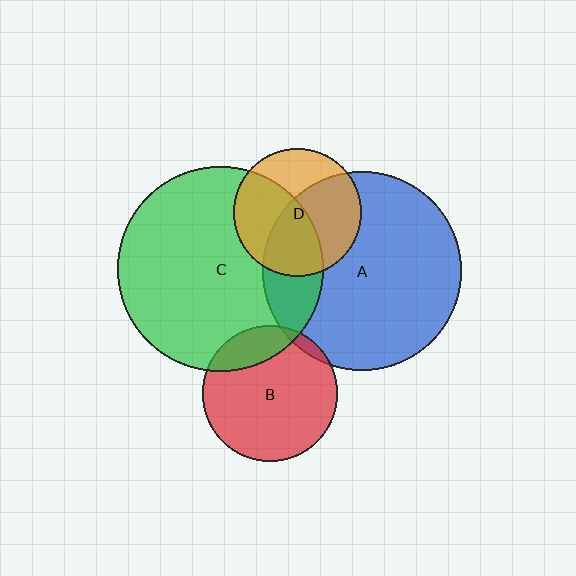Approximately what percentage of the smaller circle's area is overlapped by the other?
Approximately 15%.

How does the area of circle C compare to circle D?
Approximately 2.6 times.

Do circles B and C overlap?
Yes.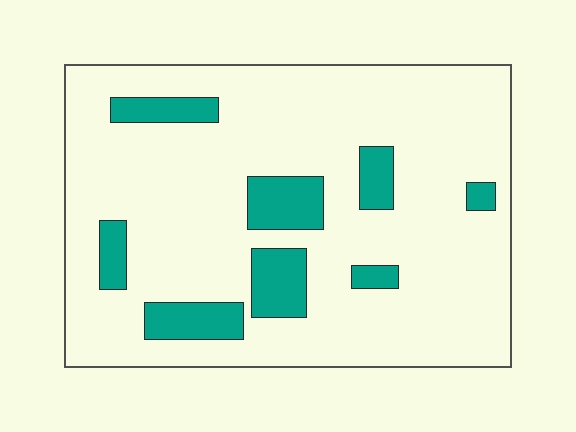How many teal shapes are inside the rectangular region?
8.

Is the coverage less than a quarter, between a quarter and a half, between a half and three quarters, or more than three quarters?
Less than a quarter.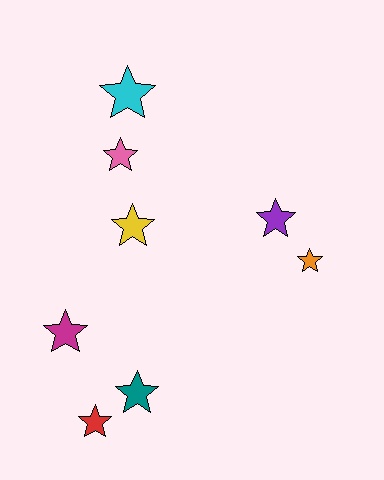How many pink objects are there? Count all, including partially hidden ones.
There is 1 pink object.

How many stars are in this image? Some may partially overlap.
There are 8 stars.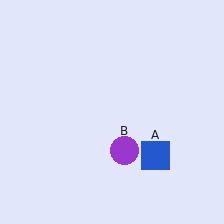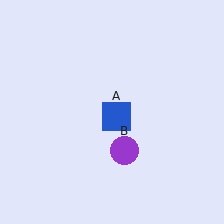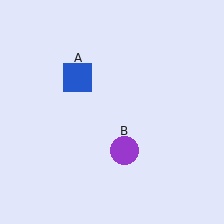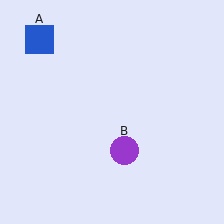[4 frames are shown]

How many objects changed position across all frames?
1 object changed position: blue square (object A).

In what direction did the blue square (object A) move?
The blue square (object A) moved up and to the left.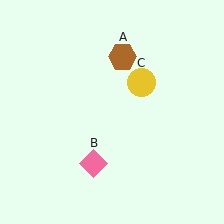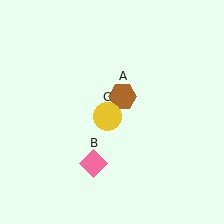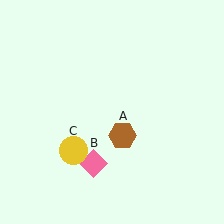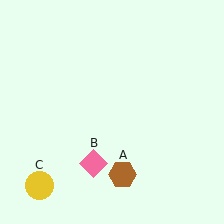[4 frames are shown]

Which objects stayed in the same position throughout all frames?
Pink diamond (object B) remained stationary.